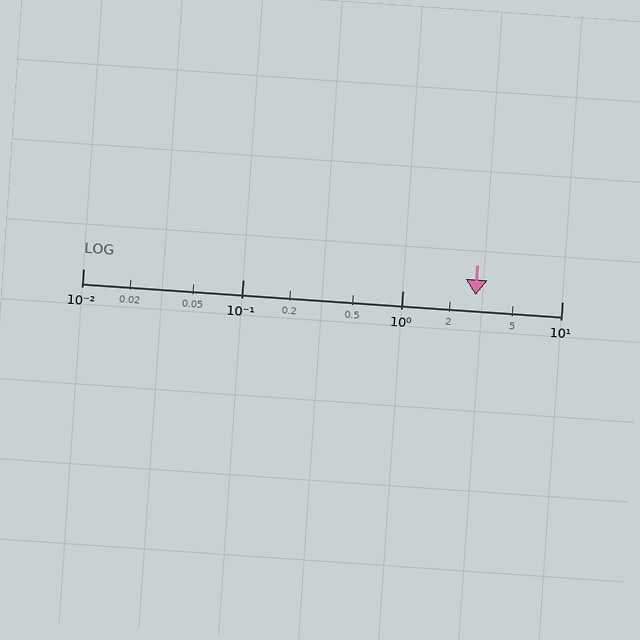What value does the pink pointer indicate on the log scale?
The pointer indicates approximately 2.9.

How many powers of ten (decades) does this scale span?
The scale spans 3 decades, from 0.01 to 10.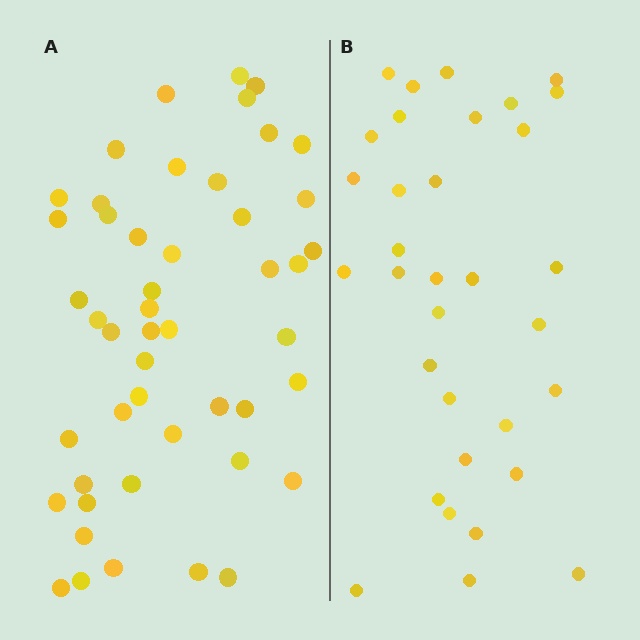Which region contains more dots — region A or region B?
Region A (the left region) has more dots.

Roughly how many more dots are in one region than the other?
Region A has approximately 15 more dots than region B.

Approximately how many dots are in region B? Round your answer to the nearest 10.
About 30 dots. (The exact count is 33, which rounds to 30.)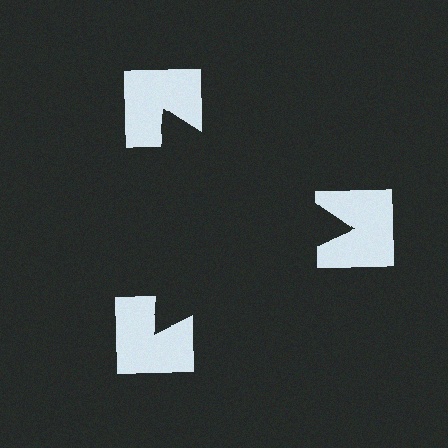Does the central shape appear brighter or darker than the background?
It typically appears slightly darker than the background, even though no actual brightness change is drawn.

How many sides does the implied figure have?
3 sides.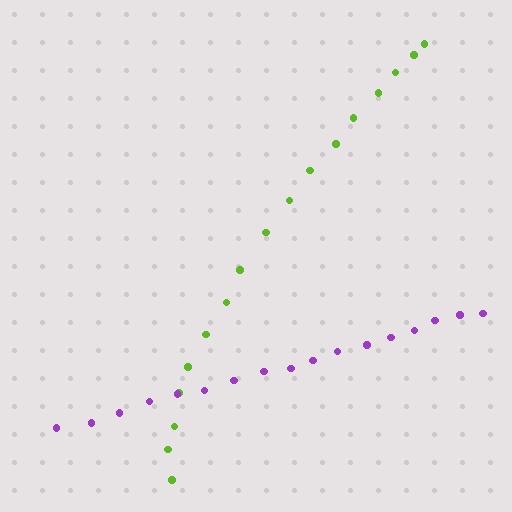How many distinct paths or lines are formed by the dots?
There are 2 distinct paths.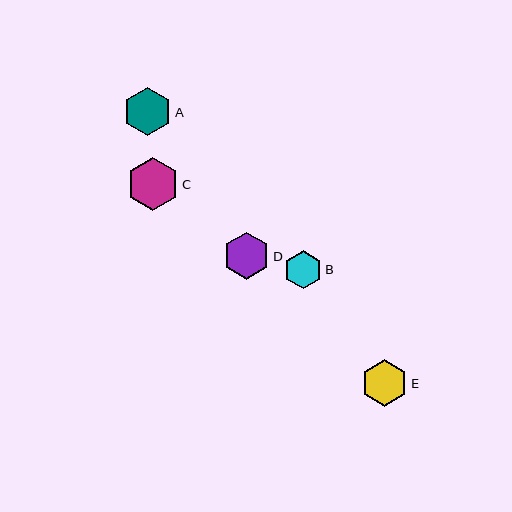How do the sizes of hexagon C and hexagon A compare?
Hexagon C and hexagon A are approximately the same size.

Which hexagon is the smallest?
Hexagon B is the smallest with a size of approximately 38 pixels.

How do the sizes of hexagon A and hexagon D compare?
Hexagon A and hexagon D are approximately the same size.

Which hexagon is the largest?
Hexagon C is the largest with a size of approximately 53 pixels.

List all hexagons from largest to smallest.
From largest to smallest: C, A, D, E, B.